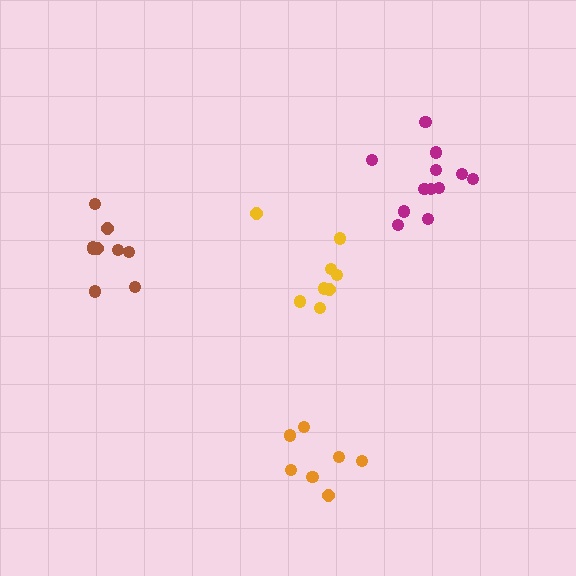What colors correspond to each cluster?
The clusters are colored: orange, yellow, magenta, brown.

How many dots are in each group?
Group 1: 7 dots, Group 2: 8 dots, Group 3: 12 dots, Group 4: 9 dots (36 total).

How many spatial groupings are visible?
There are 4 spatial groupings.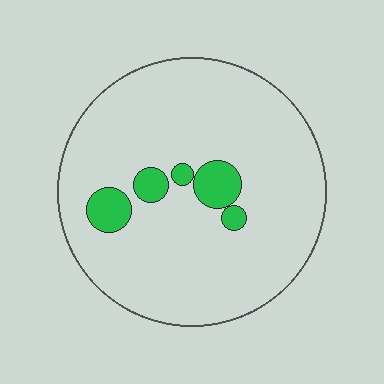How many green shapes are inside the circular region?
5.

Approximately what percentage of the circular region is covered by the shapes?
Approximately 10%.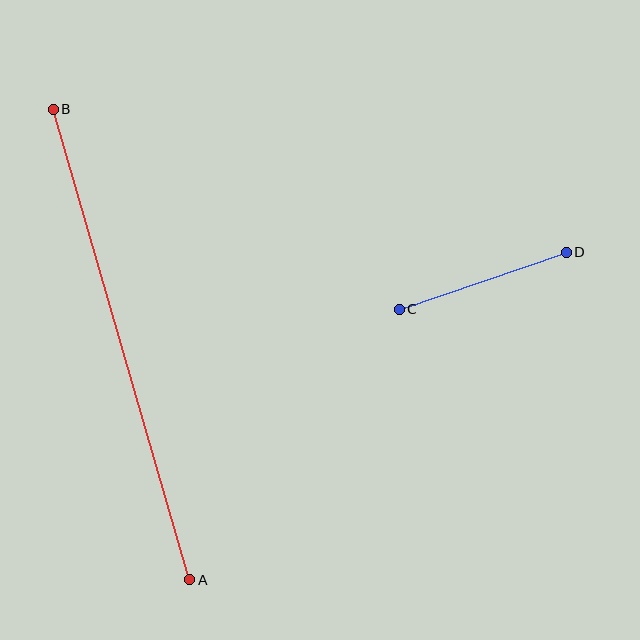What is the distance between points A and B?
The distance is approximately 490 pixels.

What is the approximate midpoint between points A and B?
The midpoint is at approximately (121, 344) pixels.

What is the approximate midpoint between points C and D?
The midpoint is at approximately (483, 281) pixels.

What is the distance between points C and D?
The distance is approximately 176 pixels.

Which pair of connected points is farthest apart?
Points A and B are farthest apart.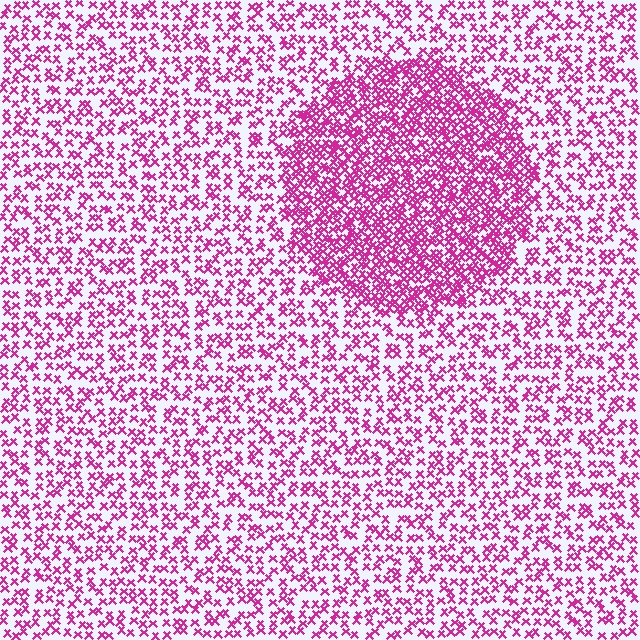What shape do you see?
I see a circle.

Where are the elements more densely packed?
The elements are more densely packed inside the circle boundary.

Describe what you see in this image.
The image contains small magenta elements arranged at two different densities. A circle-shaped region is visible where the elements are more densely packed than the surrounding area.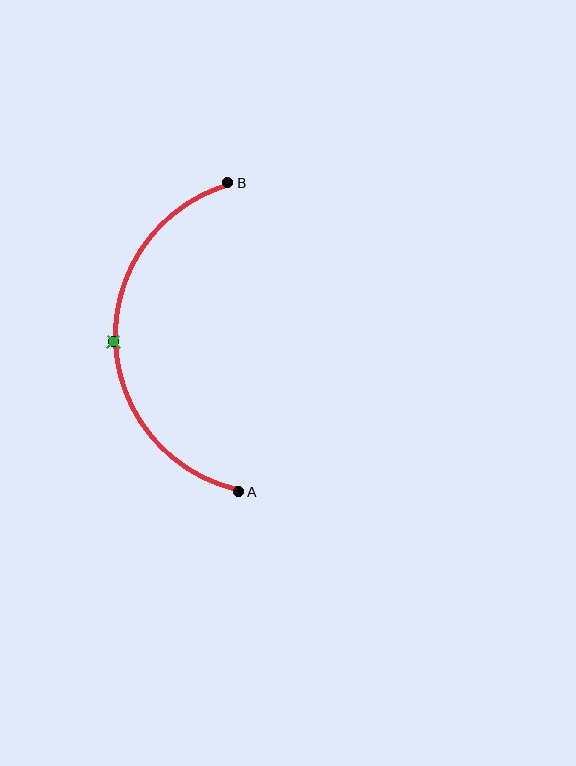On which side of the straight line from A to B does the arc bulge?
The arc bulges to the left of the straight line connecting A and B.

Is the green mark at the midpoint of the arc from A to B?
Yes. The green mark lies on the arc at equal arc-length from both A and B — it is the arc midpoint.